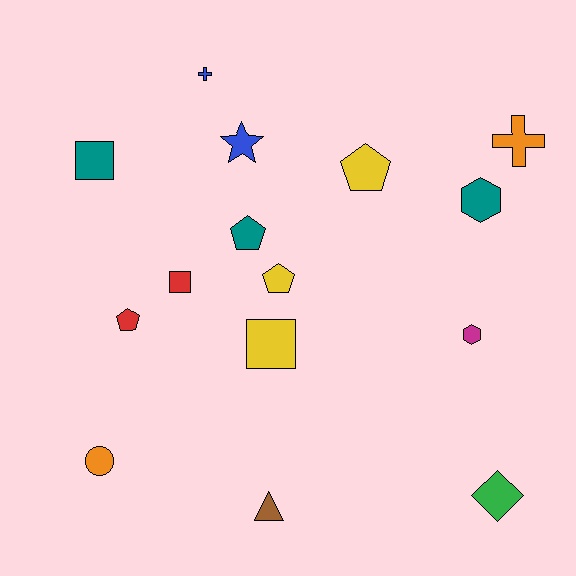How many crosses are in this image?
There are 2 crosses.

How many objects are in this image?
There are 15 objects.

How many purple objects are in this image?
There are no purple objects.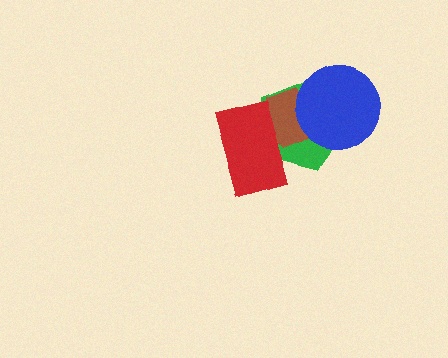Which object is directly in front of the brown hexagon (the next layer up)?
The blue circle is directly in front of the brown hexagon.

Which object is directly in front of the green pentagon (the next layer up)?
The brown hexagon is directly in front of the green pentagon.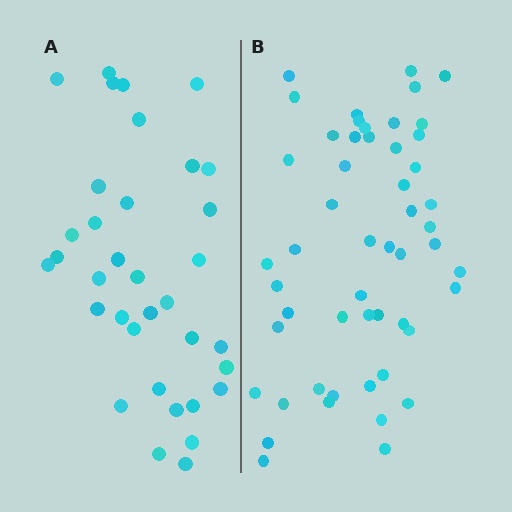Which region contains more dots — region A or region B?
Region B (the right region) has more dots.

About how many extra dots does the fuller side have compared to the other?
Region B has approximately 15 more dots than region A.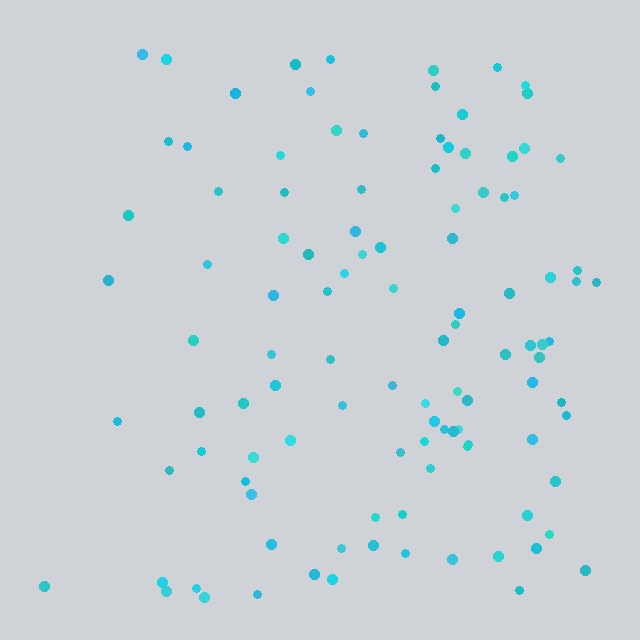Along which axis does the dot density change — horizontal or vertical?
Horizontal.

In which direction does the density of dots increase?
From left to right, with the right side densest.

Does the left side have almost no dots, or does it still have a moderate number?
Still a moderate number, just noticeably fewer than the right.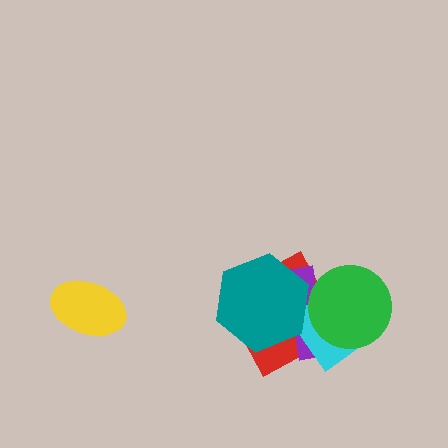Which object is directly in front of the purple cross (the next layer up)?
The cyan diamond is directly in front of the purple cross.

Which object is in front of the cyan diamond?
The green circle is in front of the cyan diamond.